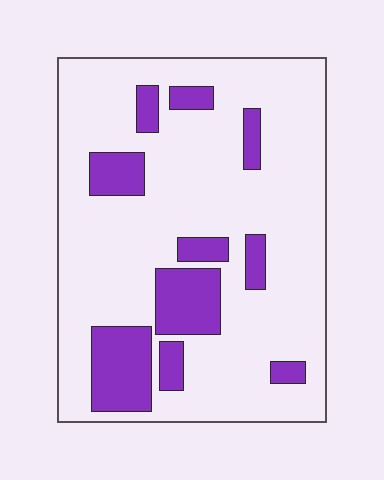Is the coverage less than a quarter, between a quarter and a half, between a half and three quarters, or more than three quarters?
Less than a quarter.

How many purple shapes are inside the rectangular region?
10.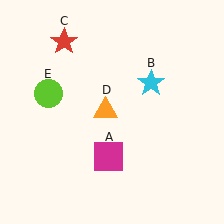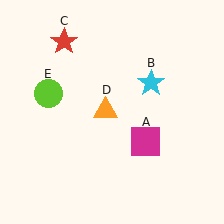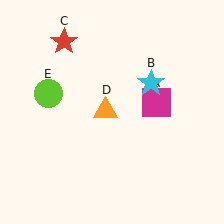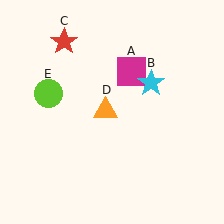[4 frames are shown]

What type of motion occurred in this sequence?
The magenta square (object A) rotated counterclockwise around the center of the scene.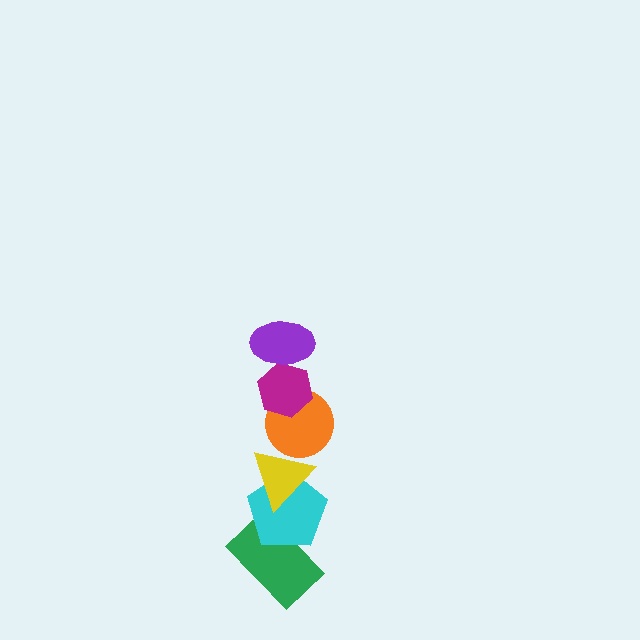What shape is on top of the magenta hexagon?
The purple ellipse is on top of the magenta hexagon.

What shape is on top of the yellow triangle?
The orange circle is on top of the yellow triangle.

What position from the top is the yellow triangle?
The yellow triangle is 4th from the top.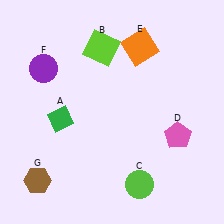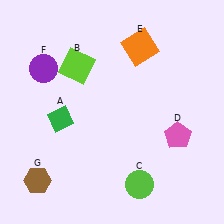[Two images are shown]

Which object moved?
The lime square (B) moved left.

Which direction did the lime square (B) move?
The lime square (B) moved left.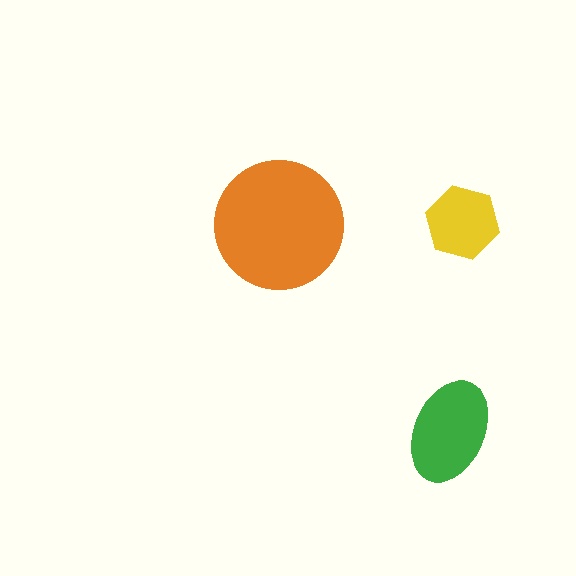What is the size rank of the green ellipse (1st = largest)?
2nd.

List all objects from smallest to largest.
The yellow hexagon, the green ellipse, the orange circle.